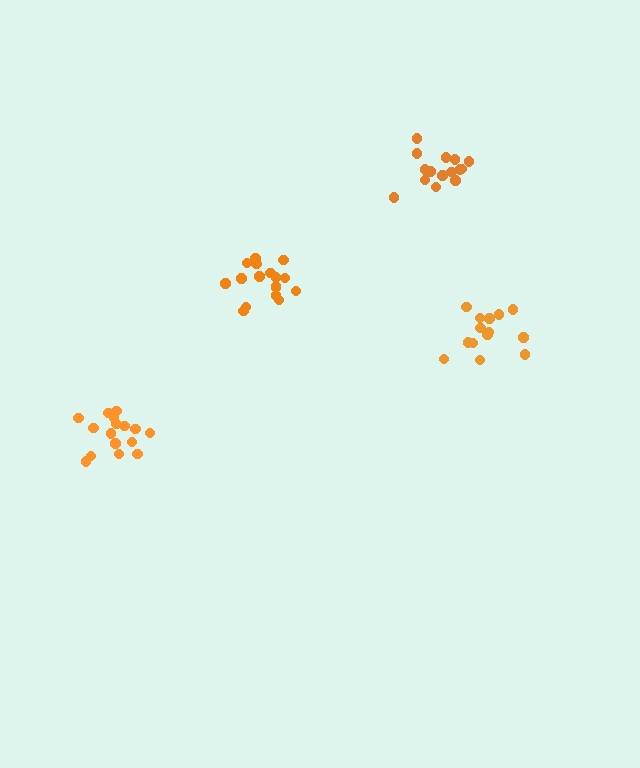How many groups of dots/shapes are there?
There are 4 groups.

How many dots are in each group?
Group 1: 15 dots, Group 2: 17 dots, Group 3: 14 dots, Group 4: 16 dots (62 total).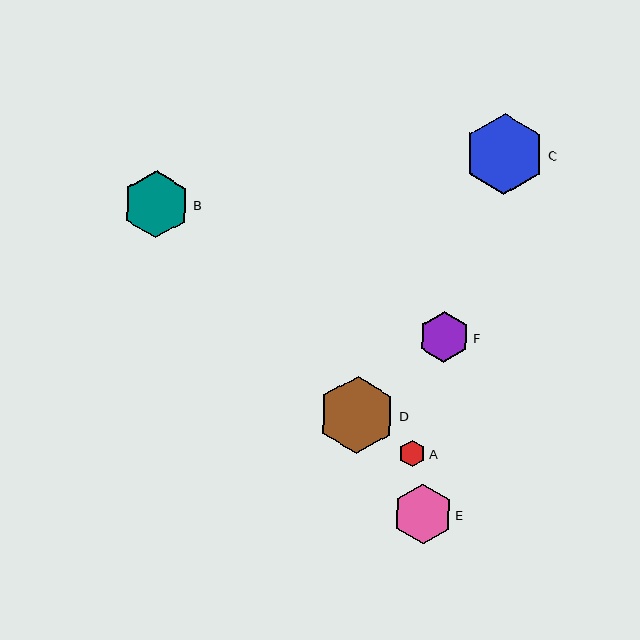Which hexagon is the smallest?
Hexagon A is the smallest with a size of approximately 27 pixels.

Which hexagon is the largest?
Hexagon C is the largest with a size of approximately 81 pixels.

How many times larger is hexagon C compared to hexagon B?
Hexagon C is approximately 1.2 times the size of hexagon B.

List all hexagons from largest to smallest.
From largest to smallest: C, D, B, E, F, A.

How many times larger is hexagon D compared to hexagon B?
Hexagon D is approximately 1.1 times the size of hexagon B.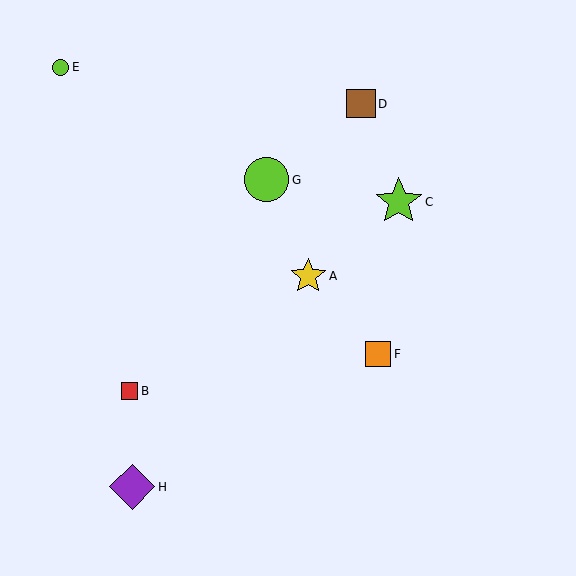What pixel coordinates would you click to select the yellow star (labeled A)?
Click at (308, 276) to select the yellow star A.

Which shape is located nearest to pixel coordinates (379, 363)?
The orange square (labeled F) at (378, 354) is nearest to that location.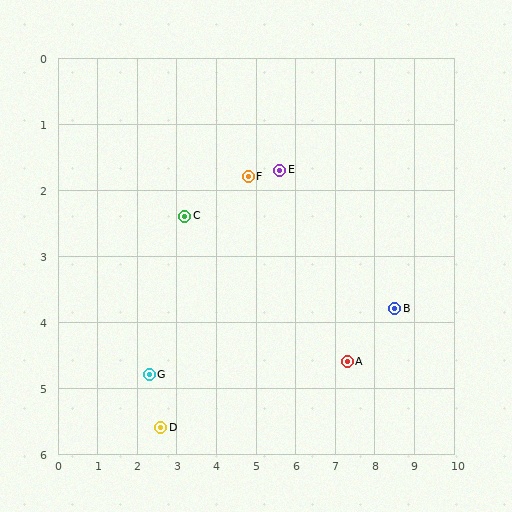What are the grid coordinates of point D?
Point D is at approximately (2.6, 5.6).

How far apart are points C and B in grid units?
Points C and B are about 5.5 grid units apart.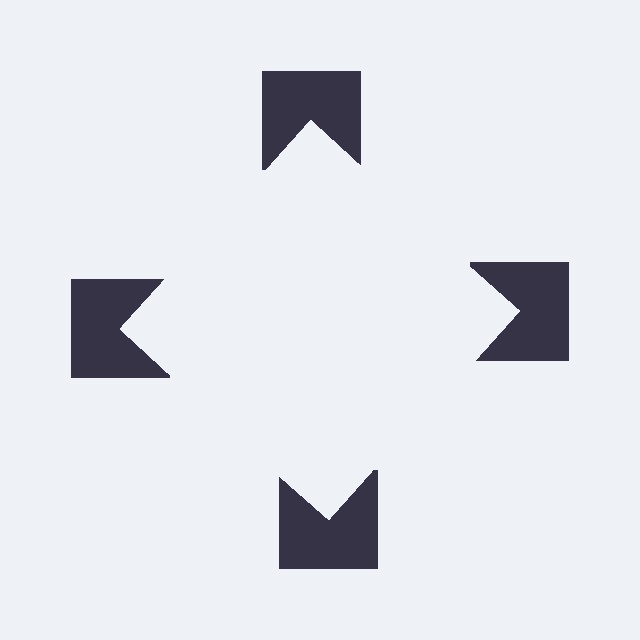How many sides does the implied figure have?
4 sides.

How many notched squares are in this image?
There are 4 — one at each vertex of the illusory square.